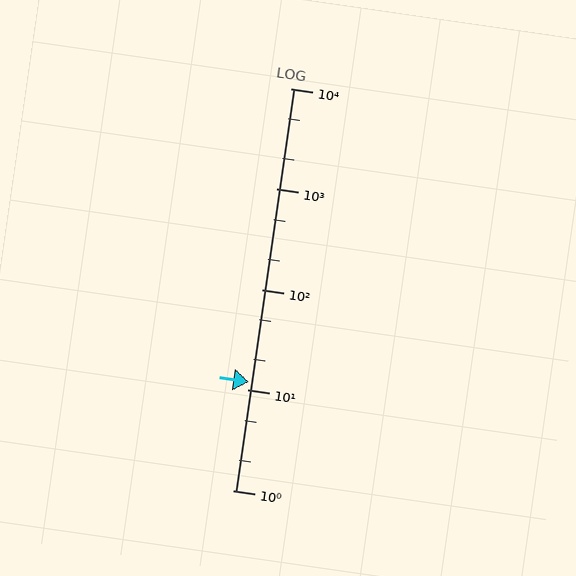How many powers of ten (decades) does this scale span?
The scale spans 4 decades, from 1 to 10000.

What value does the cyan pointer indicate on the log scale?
The pointer indicates approximately 12.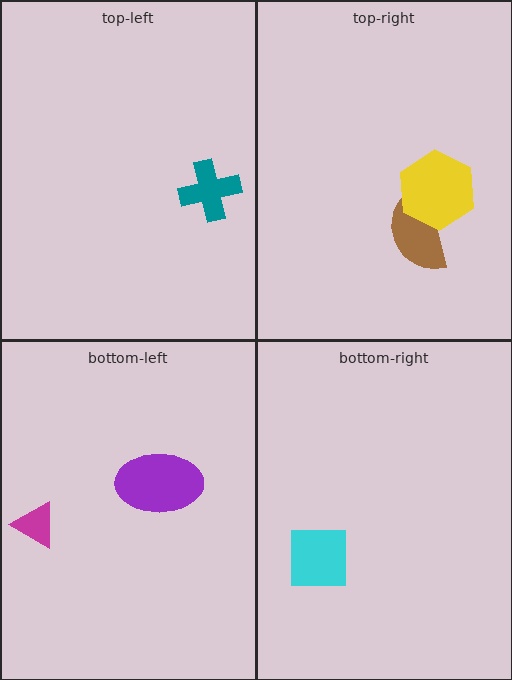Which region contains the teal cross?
The top-left region.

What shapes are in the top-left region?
The teal cross.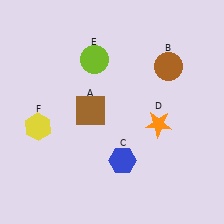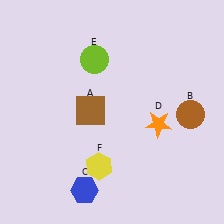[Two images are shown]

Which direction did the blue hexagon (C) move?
The blue hexagon (C) moved left.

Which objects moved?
The objects that moved are: the brown circle (B), the blue hexagon (C), the yellow hexagon (F).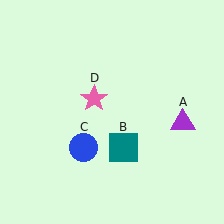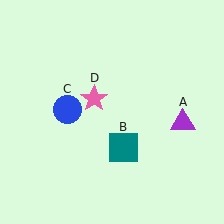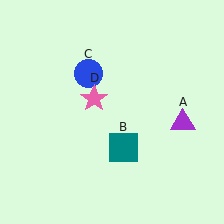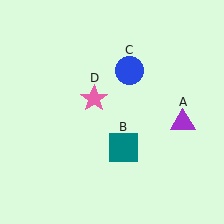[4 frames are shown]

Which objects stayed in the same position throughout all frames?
Purple triangle (object A) and teal square (object B) and pink star (object D) remained stationary.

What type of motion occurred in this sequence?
The blue circle (object C) rotated clockwise around the center of the scene.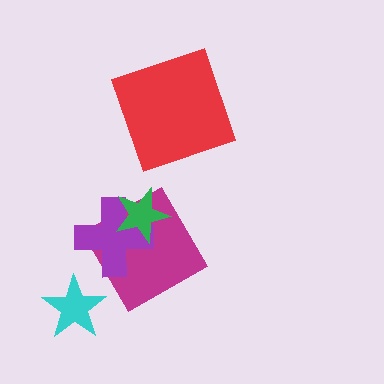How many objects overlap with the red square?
0 objects overlap with the red square.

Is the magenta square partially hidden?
Yes, it is partially covered by another shape.